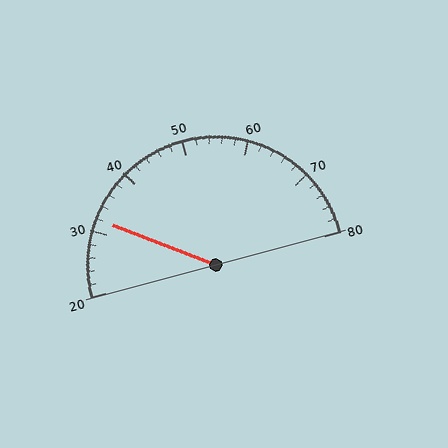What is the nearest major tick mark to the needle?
The nearest major tick mark is 30.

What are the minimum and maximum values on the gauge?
The gauge ranges from 20 to 80.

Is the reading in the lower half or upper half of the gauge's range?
The reading is in the lower half of the range (20 to 80).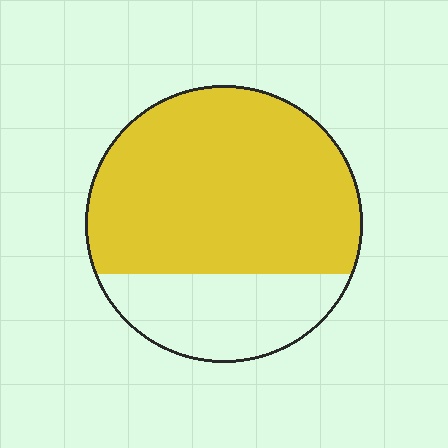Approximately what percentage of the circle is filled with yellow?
Approximately 70%.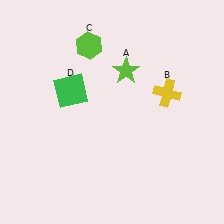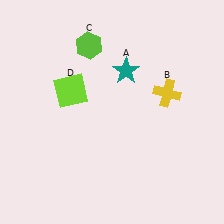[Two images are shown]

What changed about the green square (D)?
In Image 1, D is green. In Image 2, it changed to lime.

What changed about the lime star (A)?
In Image 1, A is lime. In Image 2, it changed to teal.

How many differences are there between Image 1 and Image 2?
There are 2 differences between the two images.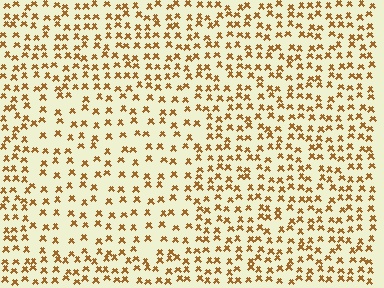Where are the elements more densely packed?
The elements are more densely packed outside the rectangle boundary.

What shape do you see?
I see a rectangle.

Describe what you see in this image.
The image contains small brown elements arranged at two different densities. A rectangle-shaped region is visible where the elements are less densely packed than the surrounding area.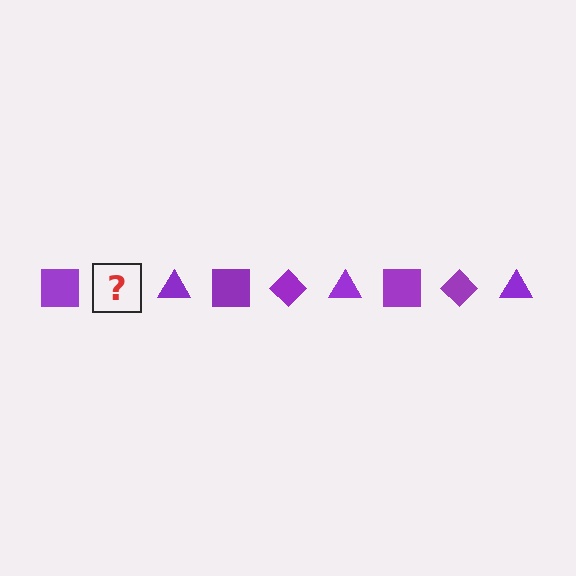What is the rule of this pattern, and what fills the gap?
The rule is that the pattern cycles through square, diamond, triangle shapes in purple. The gap should be filled with a purple diamond.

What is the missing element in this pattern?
The missing element is a purple diamond.